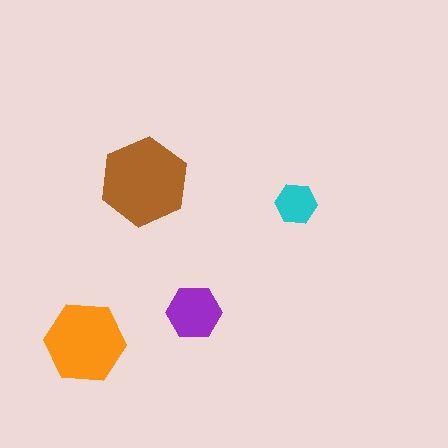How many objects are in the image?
There are 4 objects in the image.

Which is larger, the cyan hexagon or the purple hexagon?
The purple one.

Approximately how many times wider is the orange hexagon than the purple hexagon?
About 1.5 times wider.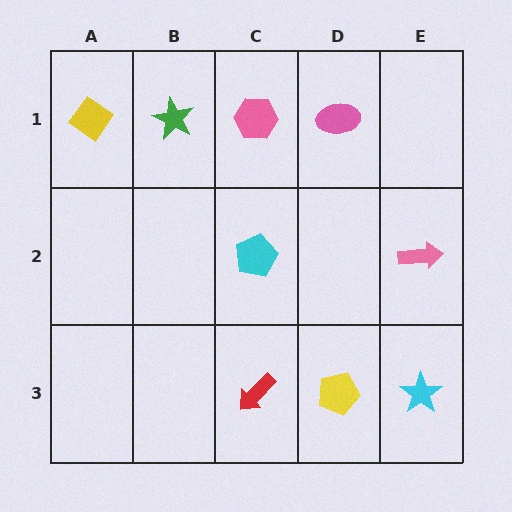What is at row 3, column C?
A red arrow.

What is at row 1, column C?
A pink hexagon.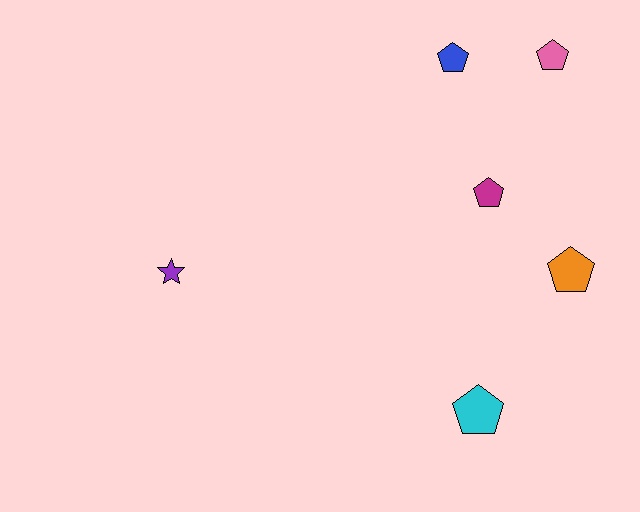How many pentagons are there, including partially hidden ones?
There are 5 pentagons.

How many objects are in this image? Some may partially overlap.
There are 6 objects.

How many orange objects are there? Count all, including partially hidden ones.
There is 1 orange object.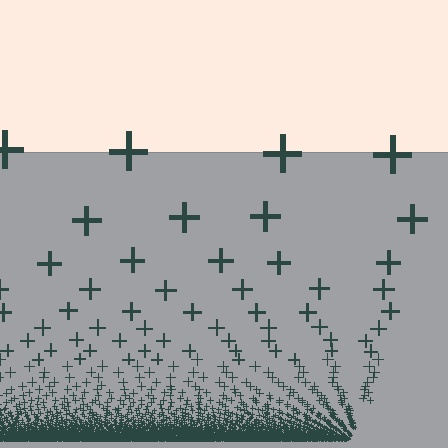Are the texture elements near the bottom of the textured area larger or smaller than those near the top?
Smaller. The gradient is inverted — elements near the bottom are smaller and denser.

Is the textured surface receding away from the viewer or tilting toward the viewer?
The surface appears to tilt toward the viewer. Texture elements get larger and sparser toward the top.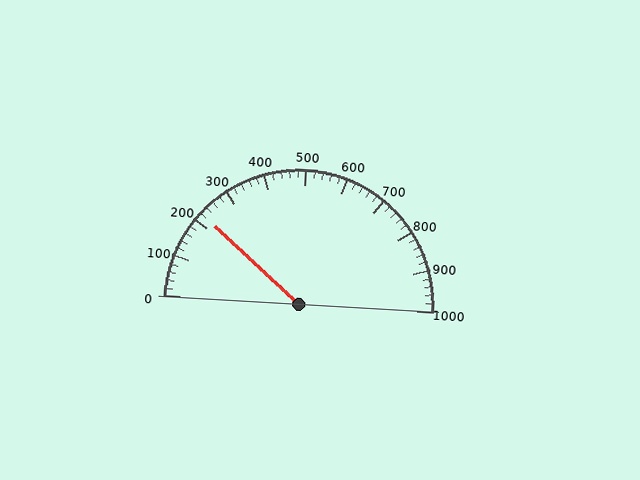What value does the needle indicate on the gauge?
The needle indicates approximately 220.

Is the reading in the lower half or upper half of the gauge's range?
The reading is in the lower half of the range (0 to 1000).